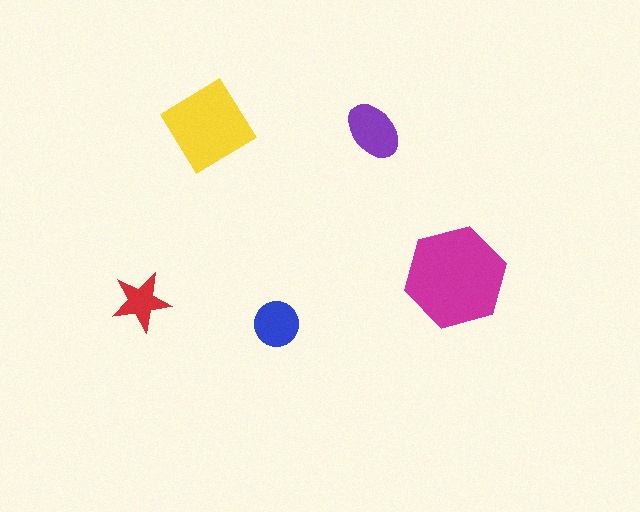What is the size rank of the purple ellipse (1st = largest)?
3rd.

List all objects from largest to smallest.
The magenta hexagon, the yellow diamond, the purple ellipse, the blue circle, the red star.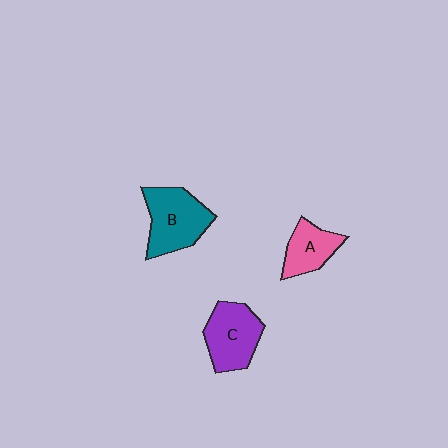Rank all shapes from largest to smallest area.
From largest to smallest: B (teal), C (purple), A (pink).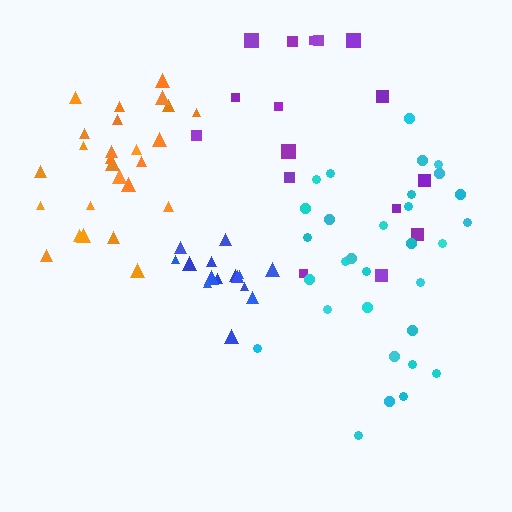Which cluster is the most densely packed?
Blue.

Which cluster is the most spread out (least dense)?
Purple.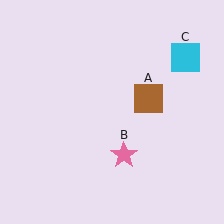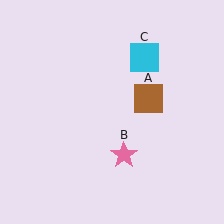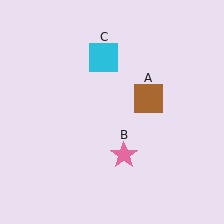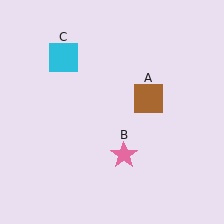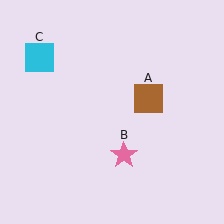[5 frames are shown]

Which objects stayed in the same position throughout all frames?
Brown square (object A) and pink star (object B) remained stationary.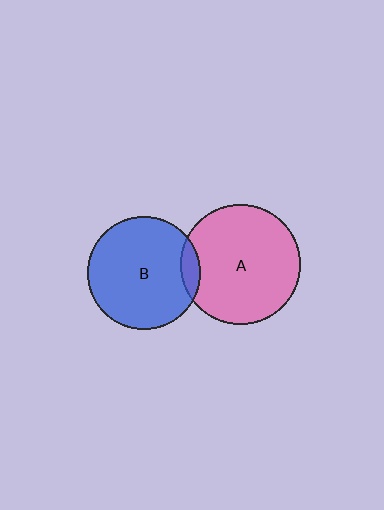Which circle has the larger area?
Circle A (pink).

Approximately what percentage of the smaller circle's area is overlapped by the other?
Approximately 10%.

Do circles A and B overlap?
Yes.